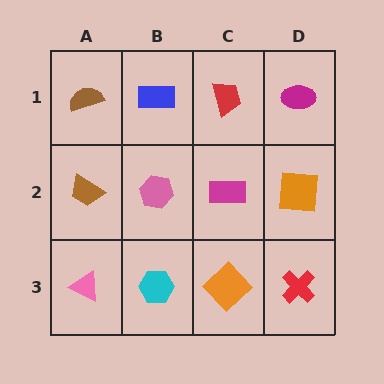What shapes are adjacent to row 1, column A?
A brown trapezoid (row 2, column A), a blue rectangle (row 1, column B).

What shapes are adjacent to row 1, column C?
A magenta rectangle (row 2, column C), a blue rectangle (row 1, column B), a magenta ellipse (row 1, column D).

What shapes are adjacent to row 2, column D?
A magenta ellipse (row 1, column D), a red cross (row 3, column D), a magenta rectangle (row 2, column C).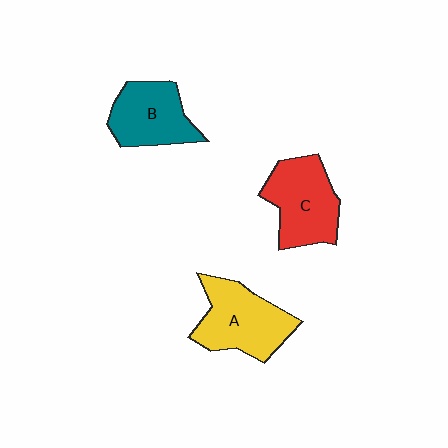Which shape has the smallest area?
Shape B (teal).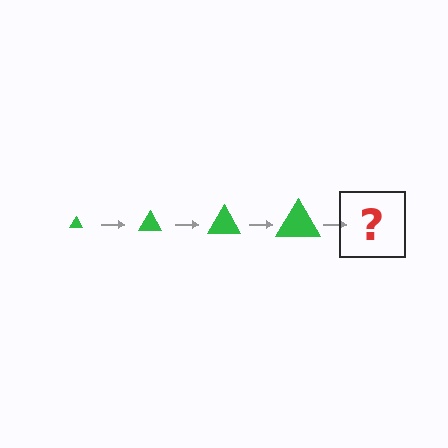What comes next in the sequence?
The next element should be a green triangle, larger than the previous one.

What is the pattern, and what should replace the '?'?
The pattern is that the triangle gets progressively larger each step. The '?' should be a green triangle, larger than the previous one.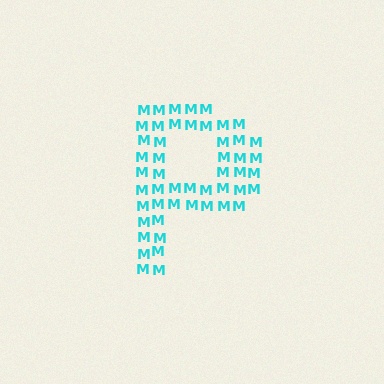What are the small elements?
The small elements are letter M's.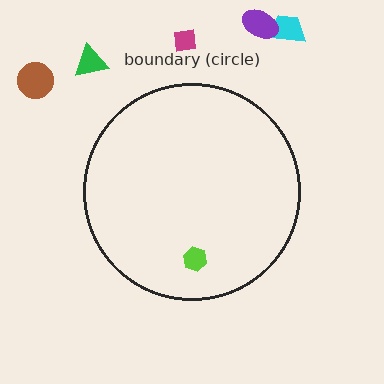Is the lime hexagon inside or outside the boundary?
Inside.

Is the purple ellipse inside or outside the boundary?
Outside.